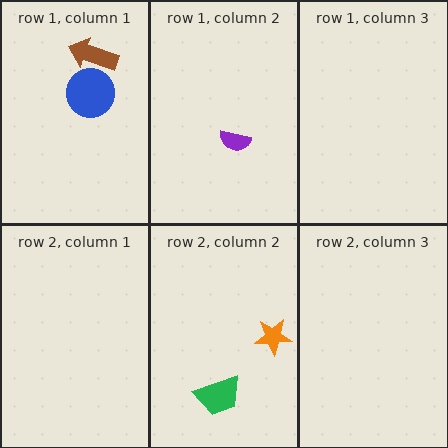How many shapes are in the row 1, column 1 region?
2.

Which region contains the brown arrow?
The row 1, column 1 region.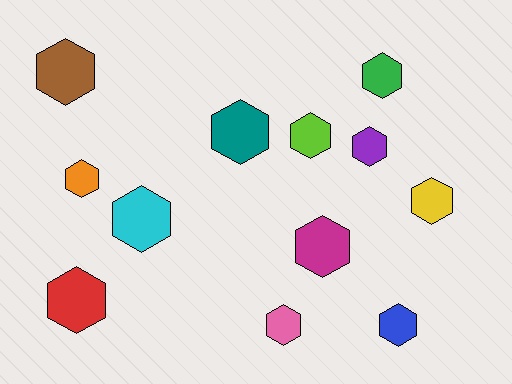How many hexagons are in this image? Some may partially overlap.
There are 12 hexagons.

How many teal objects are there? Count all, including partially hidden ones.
There is 1 teal object.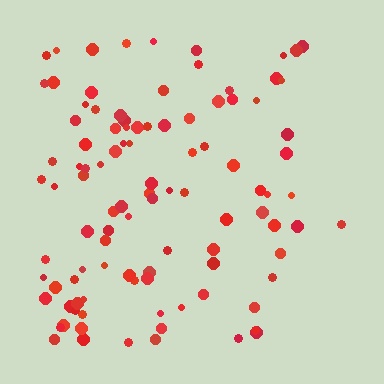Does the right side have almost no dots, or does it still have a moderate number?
Still a moderate number, just noticeably fewer than the left.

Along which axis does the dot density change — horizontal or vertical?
Horizontal.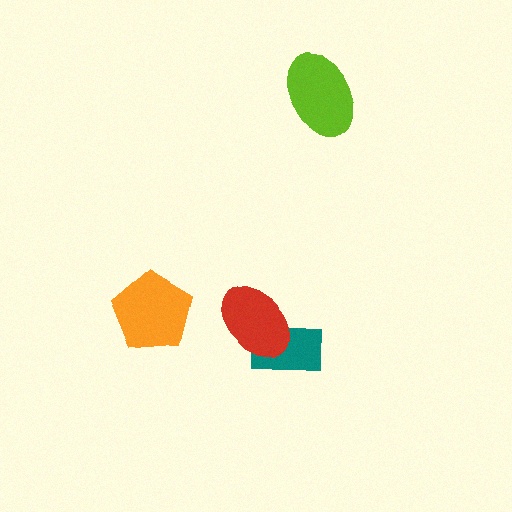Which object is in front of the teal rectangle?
The red ellipse is in front of the teal rectangle.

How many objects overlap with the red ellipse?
1 object overlaps with the red ellipse.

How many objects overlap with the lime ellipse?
0 objects overlap with the lime ellipse.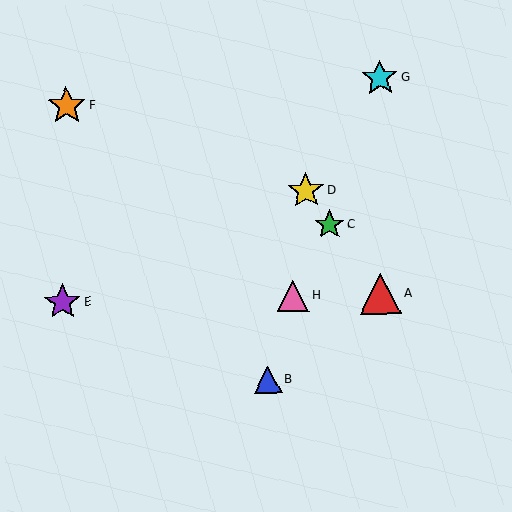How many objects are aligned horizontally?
3 objects (A, E, H) are aligned horizontally.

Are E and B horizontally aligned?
No, E is at y≈302 and B is at y≈380.